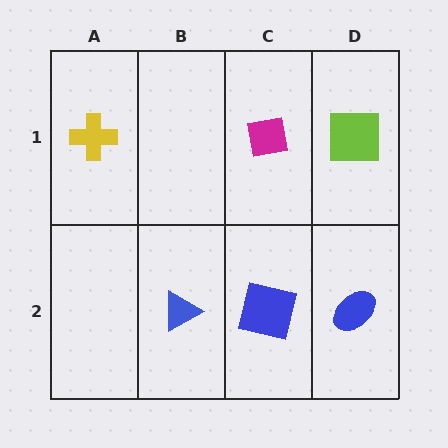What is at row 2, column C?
A blue square.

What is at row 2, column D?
A blue ellipse.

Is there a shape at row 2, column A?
No, that cell is empty.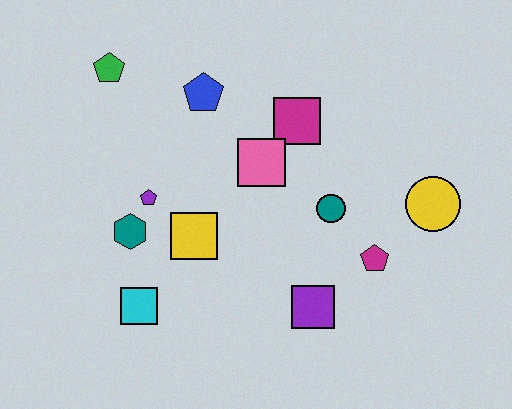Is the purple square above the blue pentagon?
No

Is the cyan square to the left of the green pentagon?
No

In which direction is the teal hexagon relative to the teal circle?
The teal hexagon is to the left of the teal circle.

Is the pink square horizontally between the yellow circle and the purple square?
No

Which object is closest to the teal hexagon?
The purple pentagon is closest to the teal hexagon.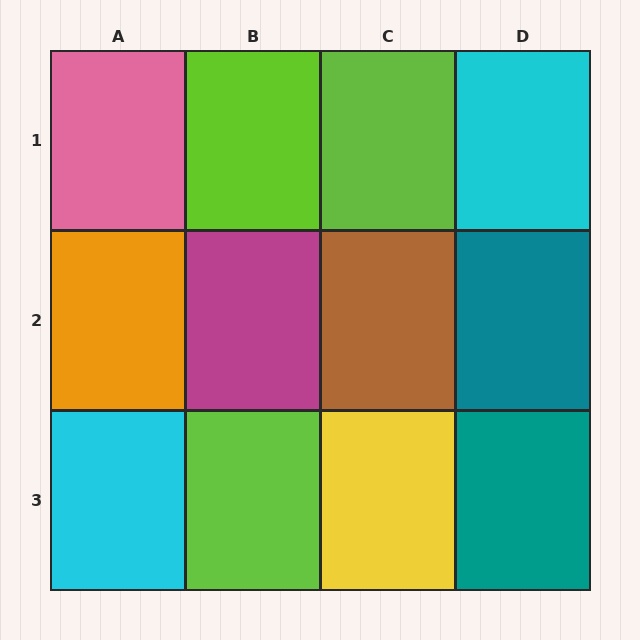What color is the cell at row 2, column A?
Orange.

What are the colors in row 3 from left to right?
Cyan, lime, yellow, teal.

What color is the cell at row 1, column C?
Lime.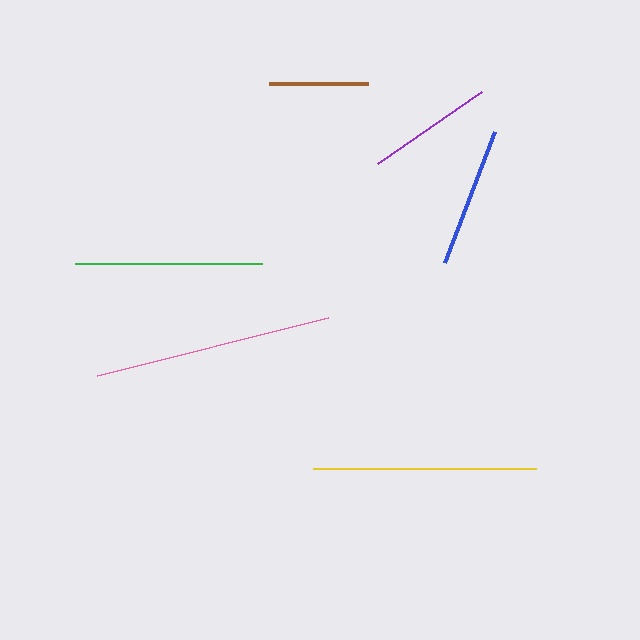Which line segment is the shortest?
The brown line is the shortest at approximately 99 pixels.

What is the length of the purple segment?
The purple segment is approximately 127 pixels long.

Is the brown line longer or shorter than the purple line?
The purple line is longer than the brown line.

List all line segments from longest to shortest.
From longest to shortest: pink, yellow, green, blue, purple, brown.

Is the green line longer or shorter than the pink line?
The pink line is longer than the green line.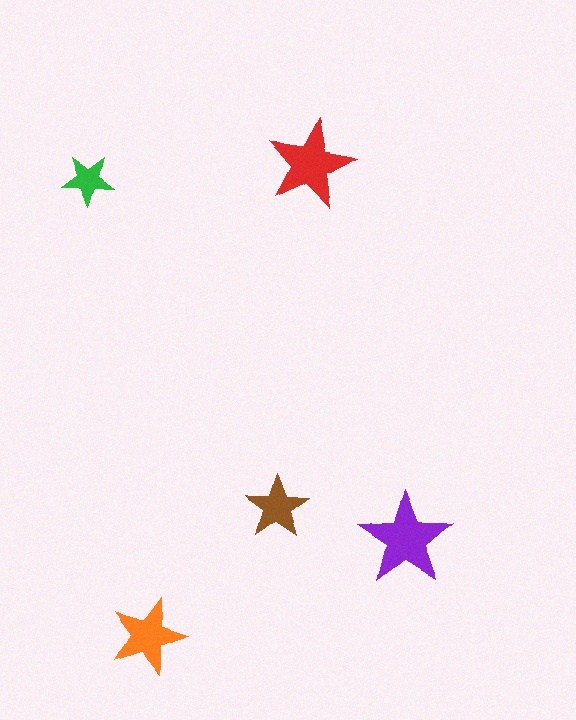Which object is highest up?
The red star is topmost.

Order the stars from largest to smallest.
the purple one, the red one, the orange one, the brown one, the green one.